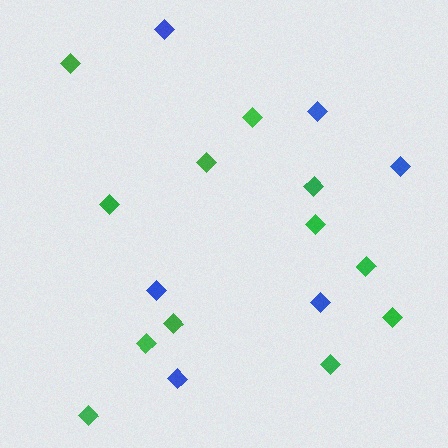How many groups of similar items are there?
There are 2 groups: one group of blue diamonds (6) and one group of green diamonds (12).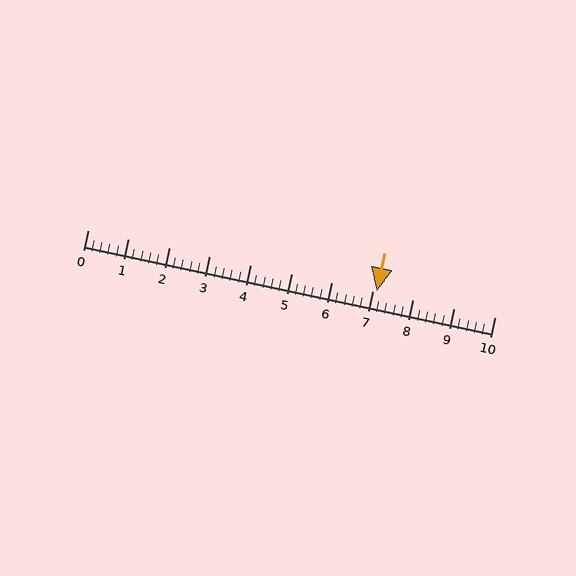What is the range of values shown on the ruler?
The ruler shows values from 0 to 10.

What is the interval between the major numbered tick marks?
The major tick marks are spaced 1 units apart.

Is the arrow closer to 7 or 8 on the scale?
The arrow is closer to 7.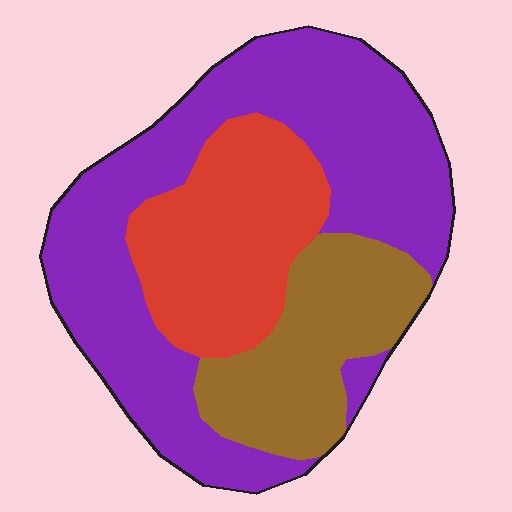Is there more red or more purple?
Purple.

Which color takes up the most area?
Purple, at roughly 55%.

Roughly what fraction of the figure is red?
Red takes up about one quarter (1/4) of the figure.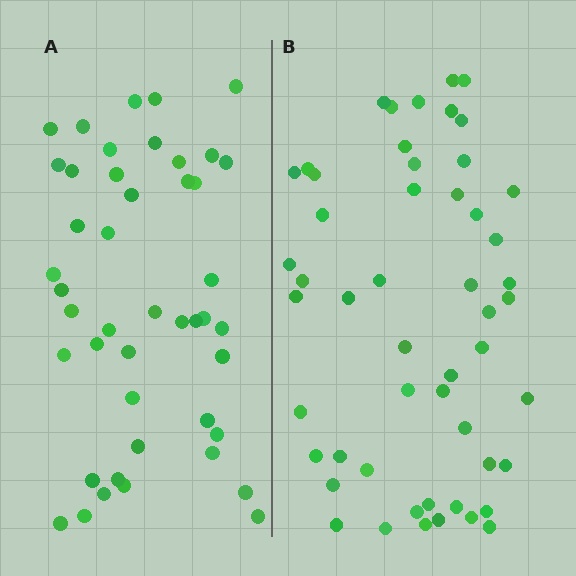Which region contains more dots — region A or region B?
Region B (the right region) has more dots.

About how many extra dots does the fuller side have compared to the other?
Region B has roughly 8 or so more dots than region A.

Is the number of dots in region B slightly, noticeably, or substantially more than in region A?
Region B has only slightly more — the two regions are fairly close. The ratio is roughly 1.2 to 1.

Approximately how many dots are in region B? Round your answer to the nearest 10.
About 50 dots. (The exact count is 52, which rounds to 50.)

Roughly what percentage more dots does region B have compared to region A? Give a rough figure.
About 15% more.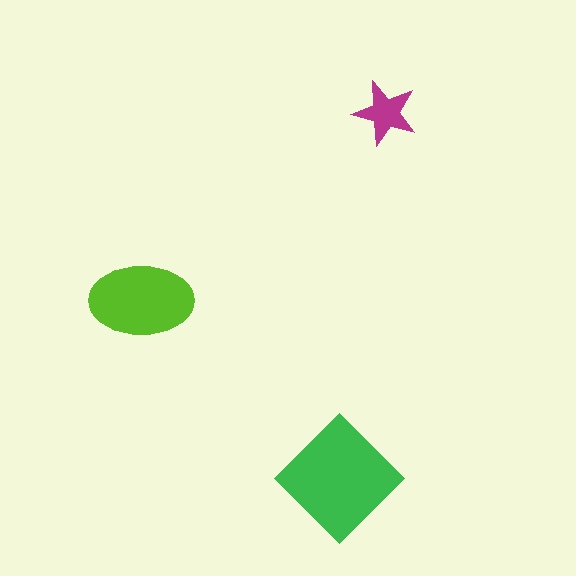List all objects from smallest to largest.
The magenta star, the lime ellipse, the green diamond.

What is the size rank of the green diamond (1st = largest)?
1st.